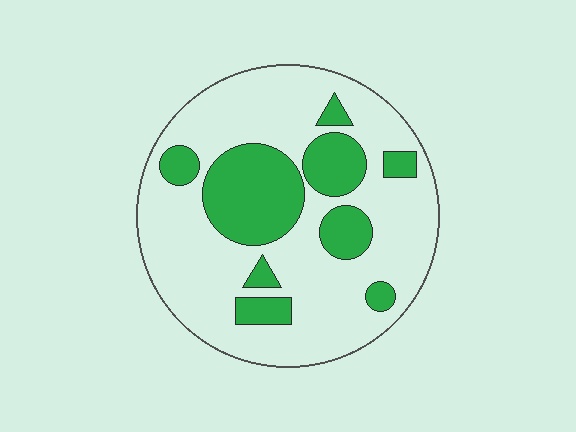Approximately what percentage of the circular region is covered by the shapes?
Approximately 25%.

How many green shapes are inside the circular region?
9.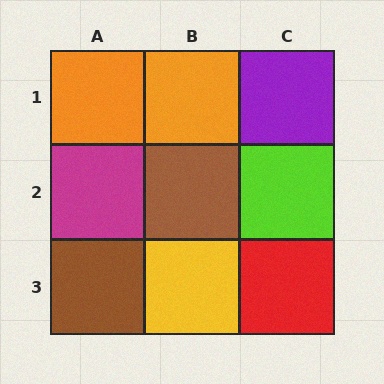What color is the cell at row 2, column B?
Brown.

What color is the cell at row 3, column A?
Brown.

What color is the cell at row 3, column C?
Red.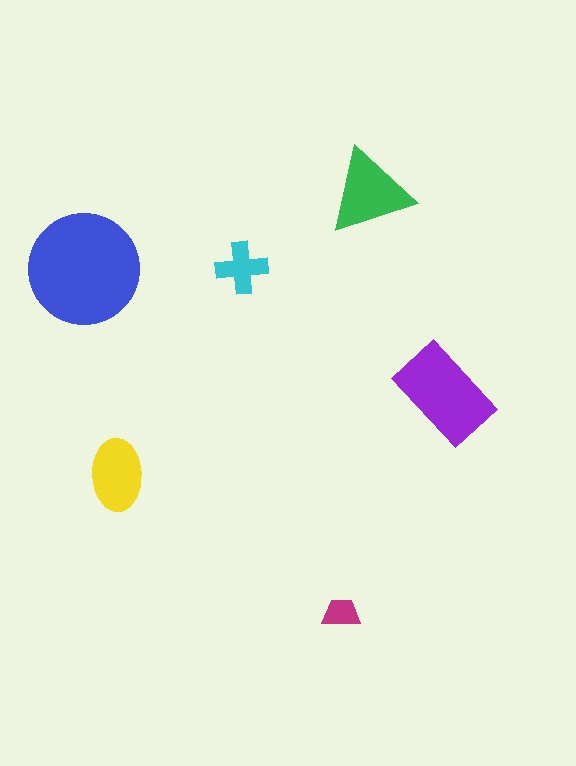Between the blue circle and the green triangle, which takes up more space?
The blue circle.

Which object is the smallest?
The magenta trapezoid.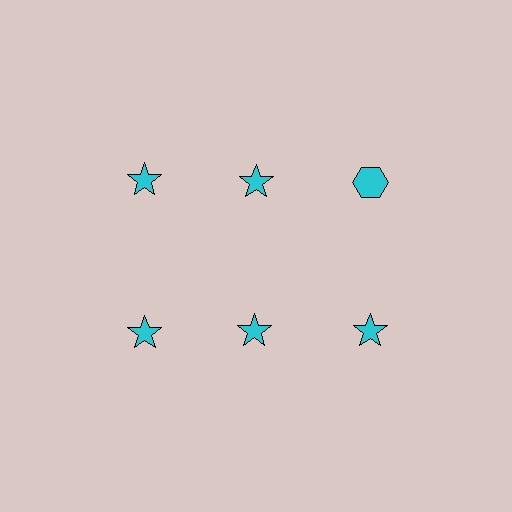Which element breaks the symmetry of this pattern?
The cyan hexagon in the top row, center column breaks the symmetry. All other shapes are cyan stars.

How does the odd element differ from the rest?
It has a different shape: hexagon instead of star.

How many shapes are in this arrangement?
There are 6 shapes arranged in a grid pattern.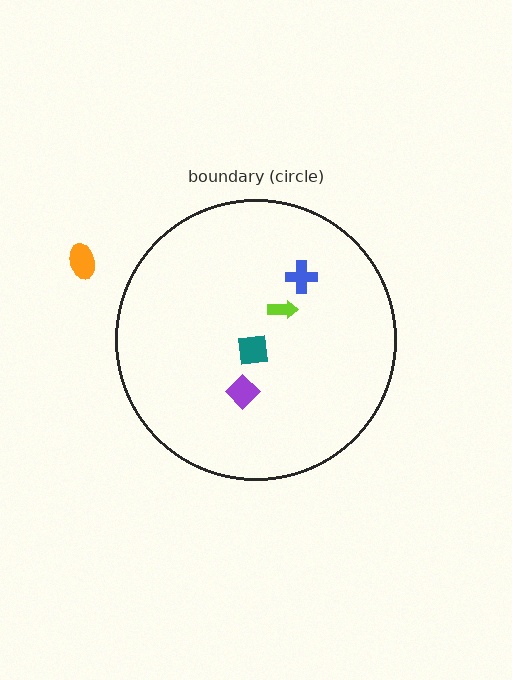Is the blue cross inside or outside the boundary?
Inside.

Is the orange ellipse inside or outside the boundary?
Outside.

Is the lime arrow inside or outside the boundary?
Inside.